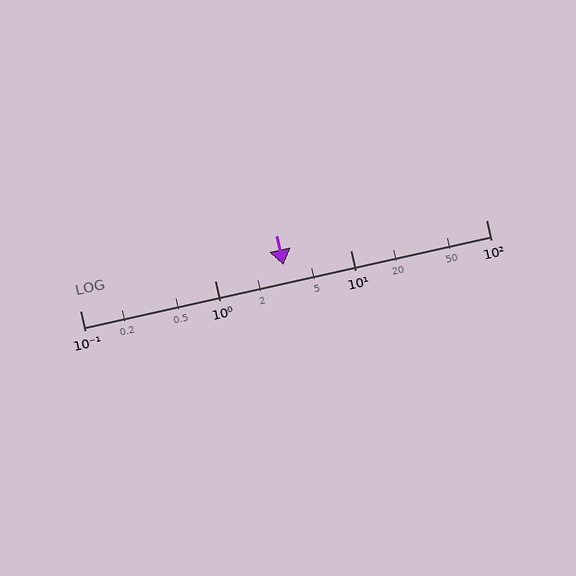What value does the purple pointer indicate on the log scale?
The pointer indicates approximately 3.2.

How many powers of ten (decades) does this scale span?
The scale spans 3 decades, from 0.1 to 100.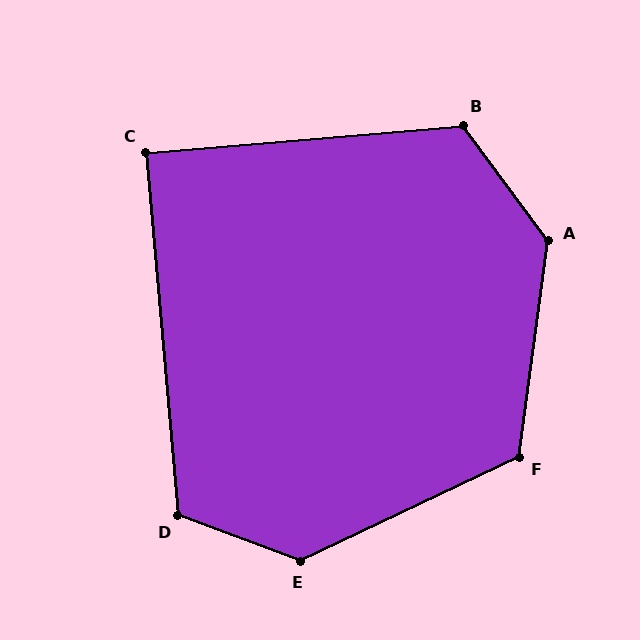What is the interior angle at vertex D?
Approximately 115 degrees (obtuse).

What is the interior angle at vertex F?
Approximately 123 degrees (obtuse).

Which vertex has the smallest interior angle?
C, at approximately 90 degrees.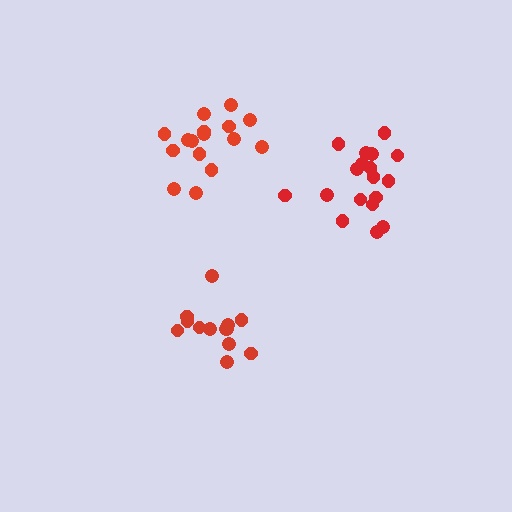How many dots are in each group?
Group 1: 13 dots, Group 2: 18 dots, Group 3: 16 dots (47 total).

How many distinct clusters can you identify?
There are 3 distinct clusters.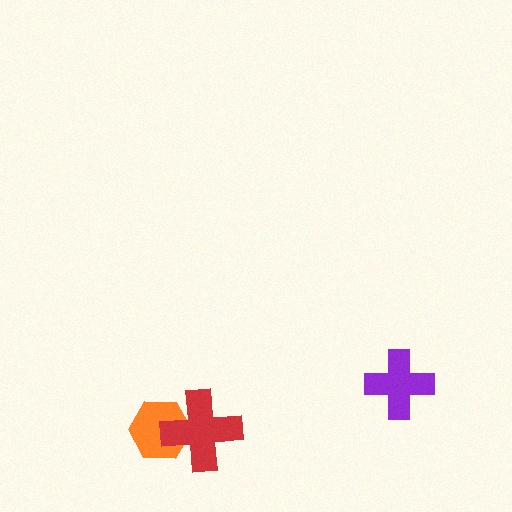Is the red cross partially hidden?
No, no other shape covers it.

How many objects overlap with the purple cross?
0 objects overlap with the purple cross.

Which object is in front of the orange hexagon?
The red cross is in front of the orange hexagon.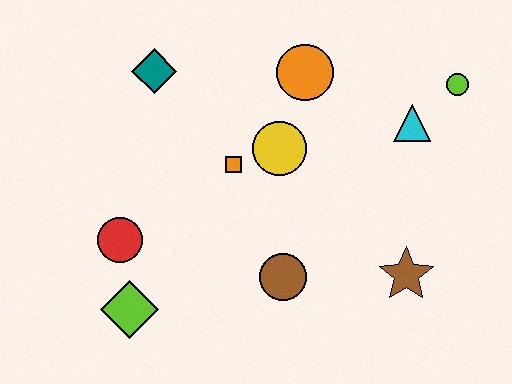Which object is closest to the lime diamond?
The red circle is closest to the lime diamond.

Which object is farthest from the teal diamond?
The brown star is farthest from the teal diamond.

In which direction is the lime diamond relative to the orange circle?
The lime diamond is below the orange circle.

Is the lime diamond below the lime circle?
Yes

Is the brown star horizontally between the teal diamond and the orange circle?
No